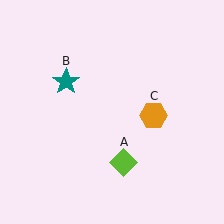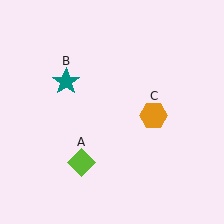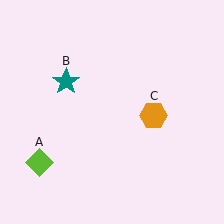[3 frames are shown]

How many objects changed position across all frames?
1 object changed position: lime diamond (object A).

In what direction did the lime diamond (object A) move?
The lime diamond (object A) moved left.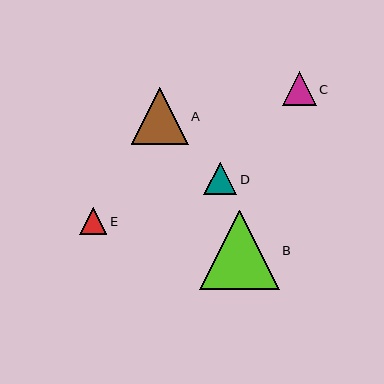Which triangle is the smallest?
Triangle E is the smallest with a size of approximately 28 pixels.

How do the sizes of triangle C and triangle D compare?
Triangle C and triangle D are approximately the same size.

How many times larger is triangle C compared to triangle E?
Triangle C is approximately 1.2 times the size of triangle E.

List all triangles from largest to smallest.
From largest to smallest: B, A, C, D, E.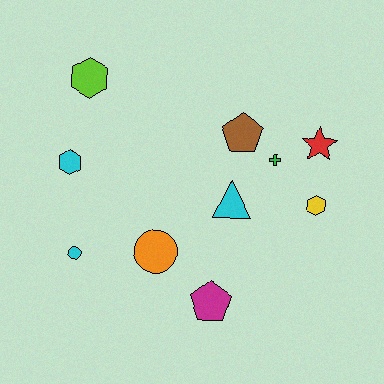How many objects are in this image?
There are 10 objects.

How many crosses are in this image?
There is 1 cross.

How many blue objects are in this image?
There are no blue objects.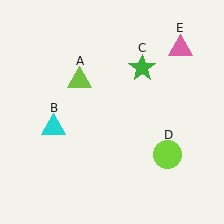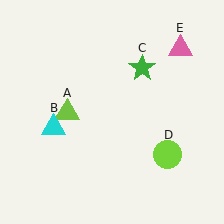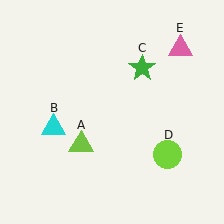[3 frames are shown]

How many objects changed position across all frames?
1 object changed position: lime triangle (object A).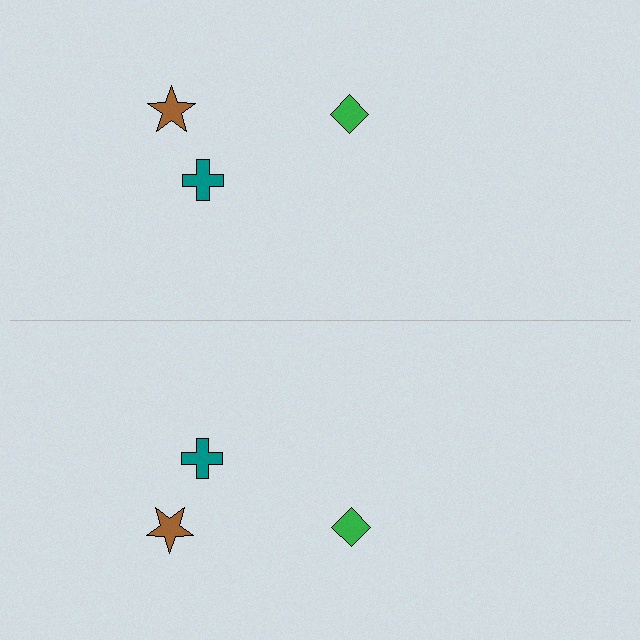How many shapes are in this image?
There are 6 shapes in this image.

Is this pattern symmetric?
Yes, this pattern has bilateral (reflection) symmetry.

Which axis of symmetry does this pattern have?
The pattern has a horizontal axis of symmetry running through the center of the image.